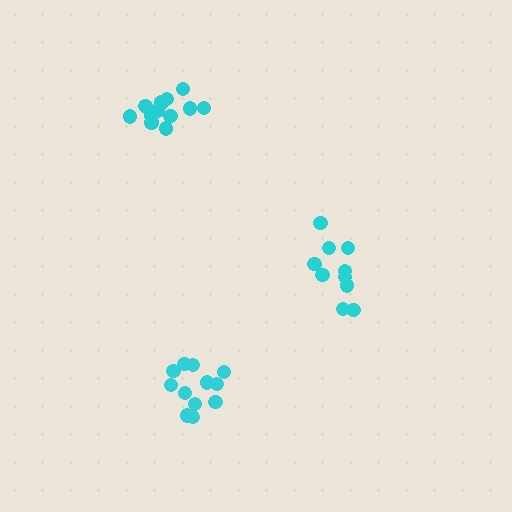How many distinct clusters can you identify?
There are 3 distinct clusters.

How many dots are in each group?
Group 1: 13 dots, Group 2: 10 dots, Group 3: 12 dots (35 total).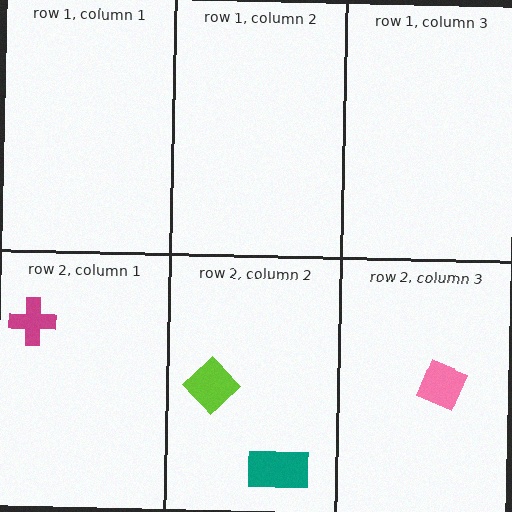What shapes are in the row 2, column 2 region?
The lime diamond, the teal rectangle.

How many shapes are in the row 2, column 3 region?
1.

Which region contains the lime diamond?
The row 2, column 2 region.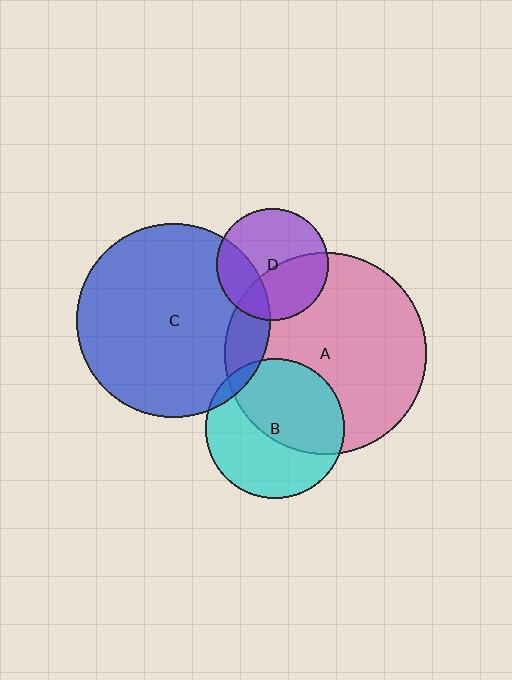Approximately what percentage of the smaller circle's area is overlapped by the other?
Approximately 25%.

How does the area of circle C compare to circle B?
Approximately 1.9 times.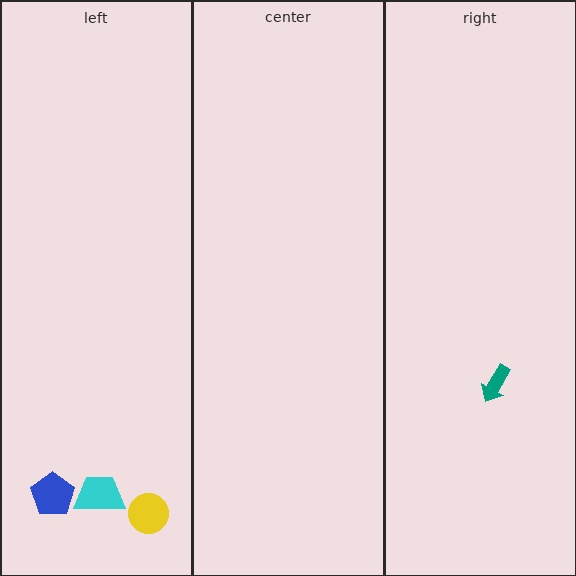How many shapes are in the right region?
1.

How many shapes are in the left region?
3.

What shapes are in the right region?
The teal arrow.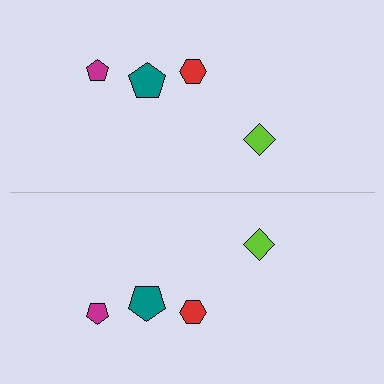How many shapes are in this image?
There are 8 shapes in this image.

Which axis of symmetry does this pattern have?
The pattern has a horizontal axis of symmetry running through the center of the image.